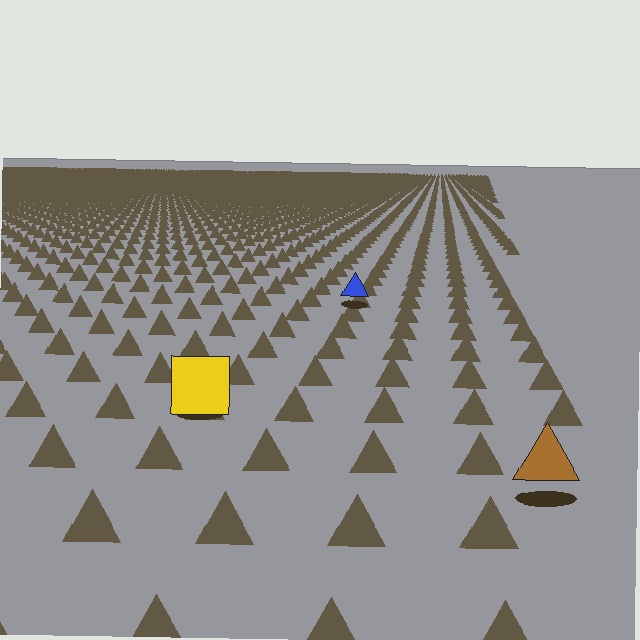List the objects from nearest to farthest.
From nearest to farthest: the brown triangle, the yellow square, the blue triangle.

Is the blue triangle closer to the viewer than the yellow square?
No. The yellow square is closer — you can tell from the texture gradient: the ground texture is coarser near it.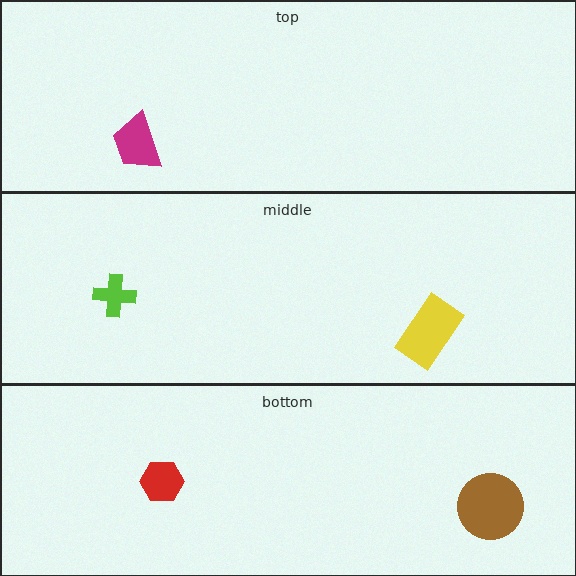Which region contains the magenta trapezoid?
The top region.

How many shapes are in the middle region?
2.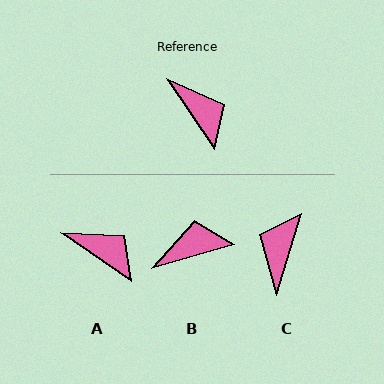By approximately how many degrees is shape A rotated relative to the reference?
Approximately 21 degrees counter-clockwise.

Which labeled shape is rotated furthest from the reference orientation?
C, about 129 degrees away.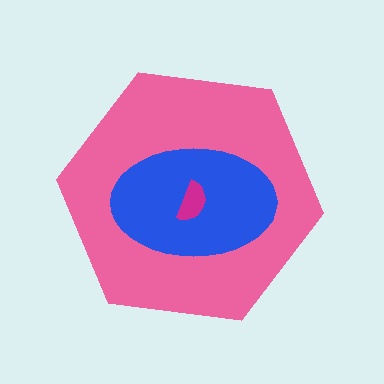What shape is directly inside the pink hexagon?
The blue ellipse.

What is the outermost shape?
The pink hexagon.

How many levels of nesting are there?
3.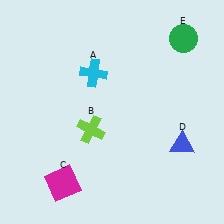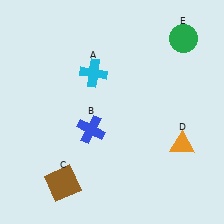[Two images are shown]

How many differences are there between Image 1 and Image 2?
There are 3 differences between the two images.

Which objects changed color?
B changed from lime to blue. C changed from magenta to brown. D changed from blue to orange.